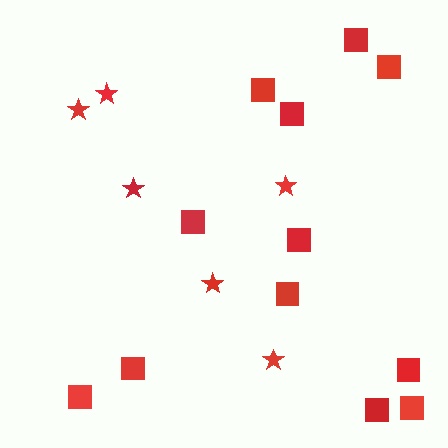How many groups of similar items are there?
There are 2 groups: one group of stars (6) and one group of squares (12).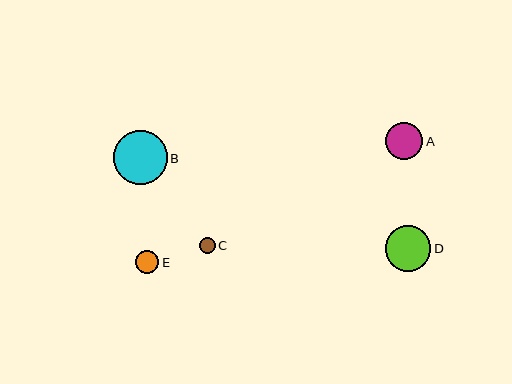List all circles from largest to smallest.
From largest to smallest: B, D, A, E, C.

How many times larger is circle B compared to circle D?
Circle B is approximately 1.2 times the size of circle D.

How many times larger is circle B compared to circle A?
Circle B is approximately 1.5 times the size of circle A.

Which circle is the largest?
Circle B is the largest with a size of approximately 54 pixels.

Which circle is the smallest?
Circle C is the smallest with a size of approximately 15 pixels.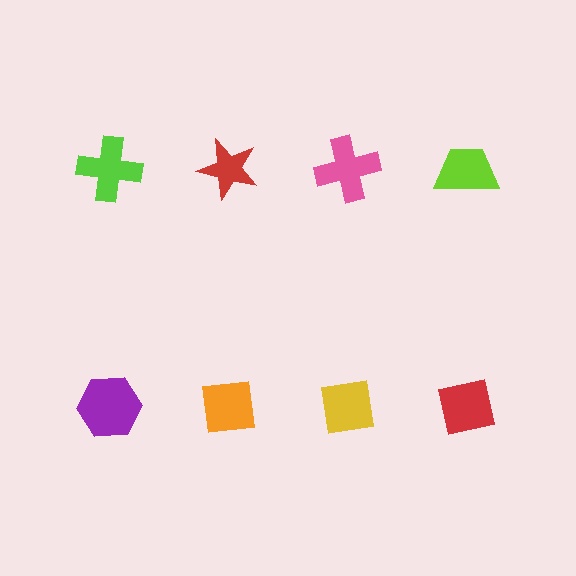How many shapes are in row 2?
4 shapes.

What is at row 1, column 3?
A pink cross.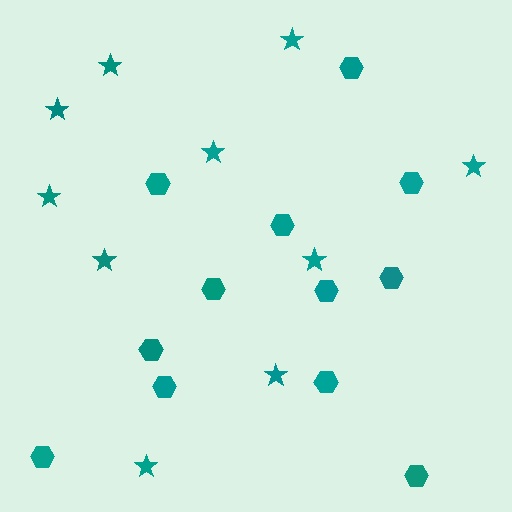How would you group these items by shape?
There are 2 groups: one group of hexagons (12) and one group of stars (10).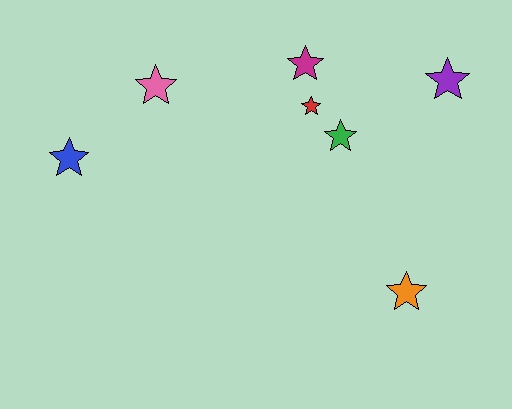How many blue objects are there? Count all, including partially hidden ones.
There is 1 blue object.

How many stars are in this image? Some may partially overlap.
There are 7 stars.